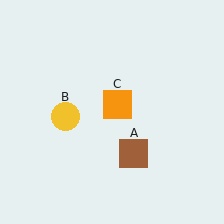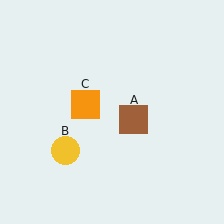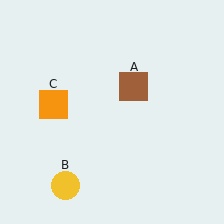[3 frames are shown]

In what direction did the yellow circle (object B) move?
The yellow circle (object B) moved down.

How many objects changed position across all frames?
3 objects changed position: brown square (object A), yellow circle (object B), orange square (object C).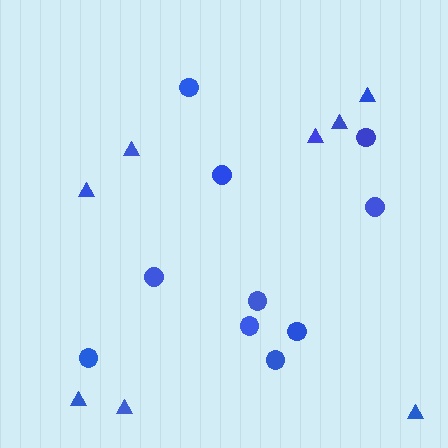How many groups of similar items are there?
There are 2 groups: one group of circles (10) and one group of triangles (8).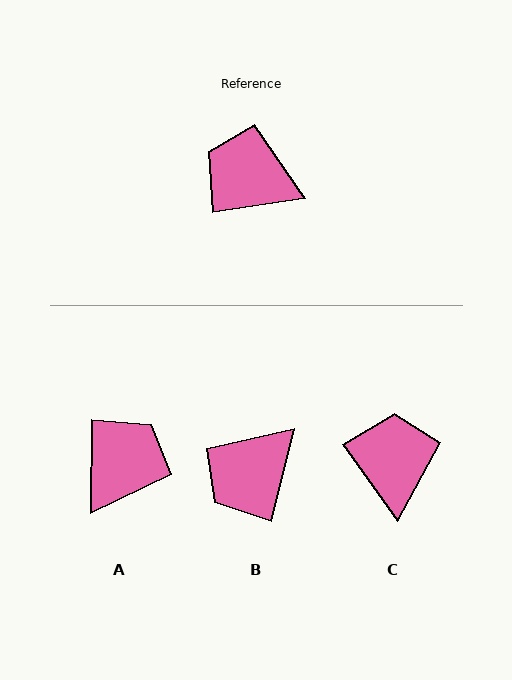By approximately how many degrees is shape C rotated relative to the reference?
Approximately 63 degrees clockwise.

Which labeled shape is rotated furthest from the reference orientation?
A, about 99 degrees away.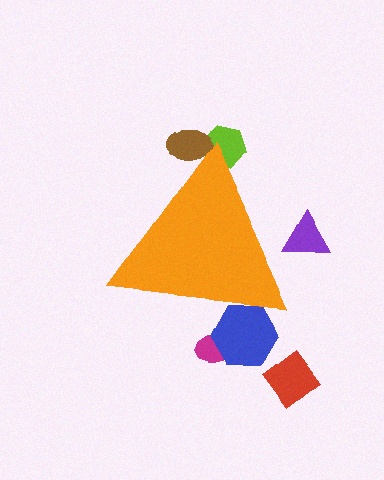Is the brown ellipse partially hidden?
Yes, the brown ellipse is partially hidden behind the orange triangle.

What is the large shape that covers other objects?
An orange triangle.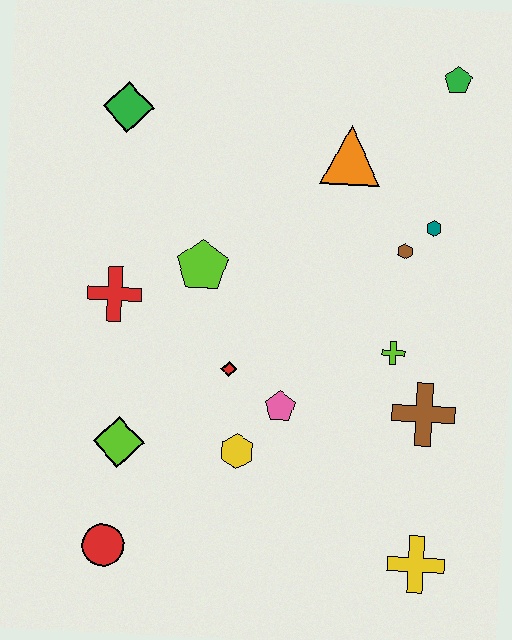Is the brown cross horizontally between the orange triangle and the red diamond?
No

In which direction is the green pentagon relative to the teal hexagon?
The green pentagon is above the teal hexagon.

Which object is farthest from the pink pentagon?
The green pentagon is farthest from the pink pentagon.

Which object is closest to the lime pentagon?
The red cross is closest to the lime pentagon.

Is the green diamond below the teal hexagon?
No